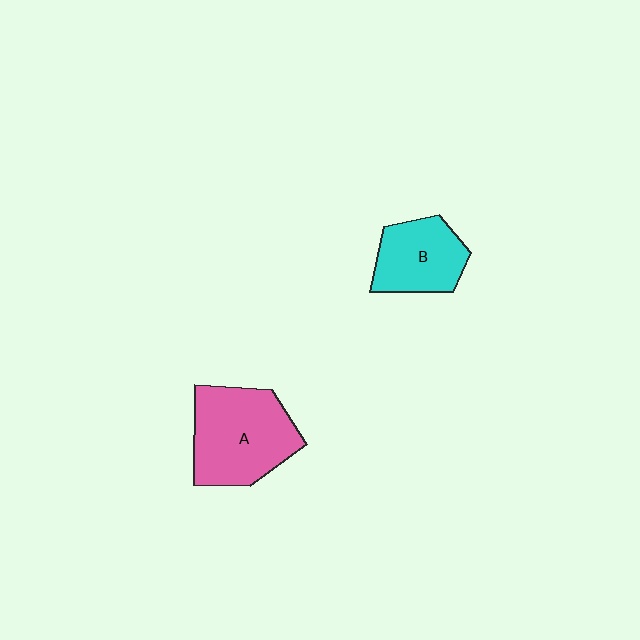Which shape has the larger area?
Shape A (pink).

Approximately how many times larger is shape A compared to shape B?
Approximately 1.5 times.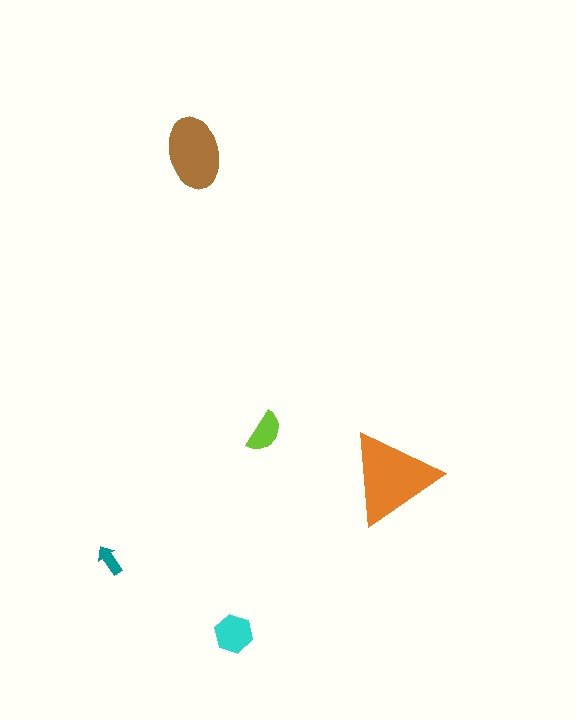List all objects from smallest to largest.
The teal arrow, the lime semicircle, the cyan hexagon, the brown ellipse, the orange triangle.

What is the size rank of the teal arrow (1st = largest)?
5th.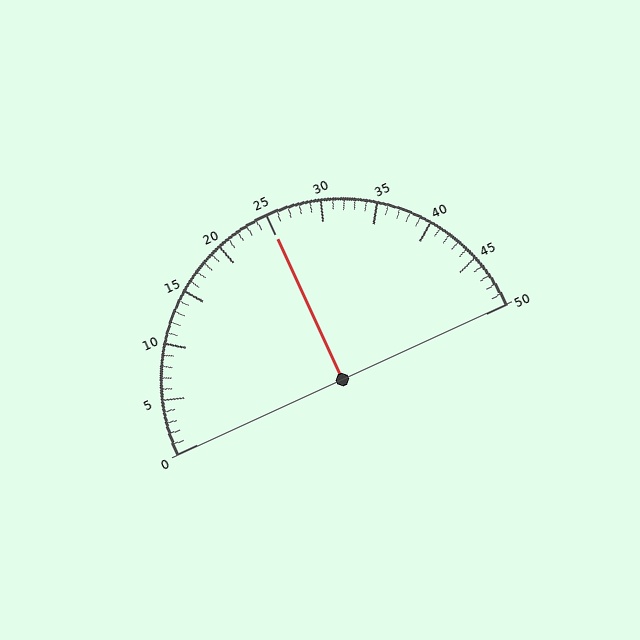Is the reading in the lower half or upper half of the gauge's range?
The reading is in the upper half of the range (0 to 50).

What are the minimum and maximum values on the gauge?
The gauge ranges from 0 to 50.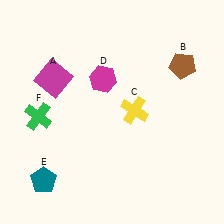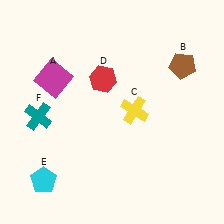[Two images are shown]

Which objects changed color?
D changed from magenta to red. E changed from teal to cyan. F changed from green to teal.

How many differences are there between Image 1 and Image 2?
There are 3 differences between the two images.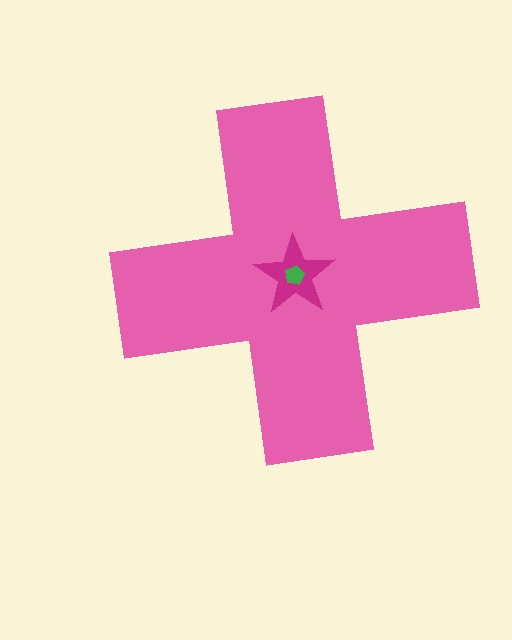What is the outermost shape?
The pink cross.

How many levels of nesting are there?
3.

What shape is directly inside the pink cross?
The magenta star.